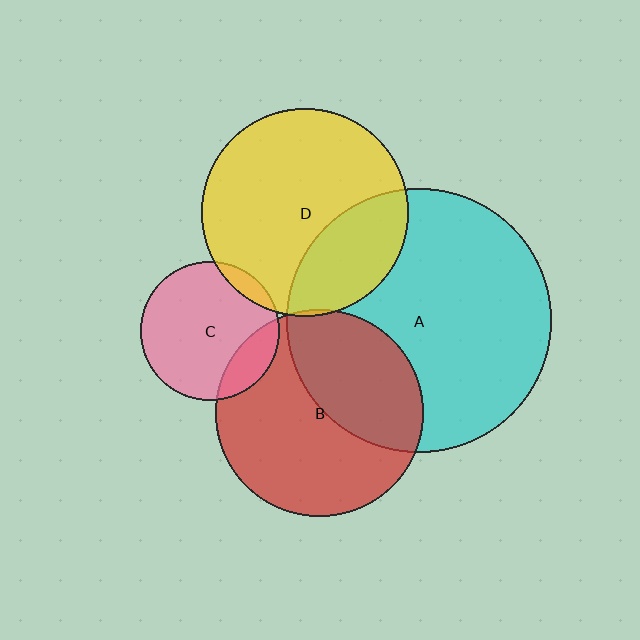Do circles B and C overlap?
Yes.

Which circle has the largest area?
Circle A (cyan).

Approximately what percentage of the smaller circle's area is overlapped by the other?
Approximately 15%.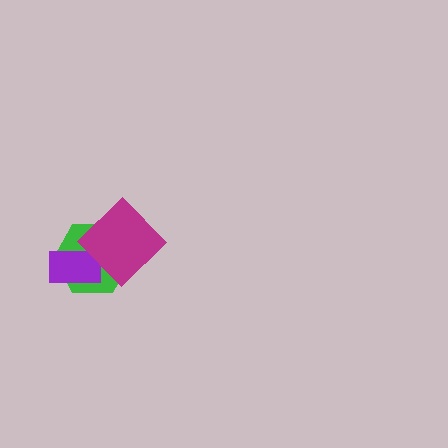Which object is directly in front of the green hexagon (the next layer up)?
The purple rectangle is directly in front of the green hexagon.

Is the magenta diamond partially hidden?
No, no other shape covers it.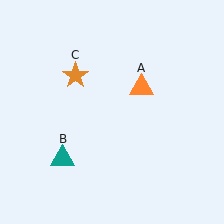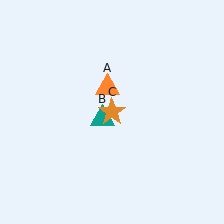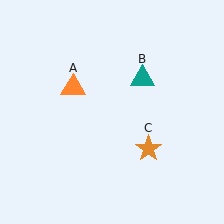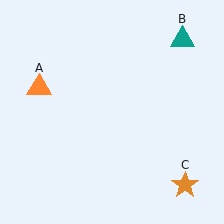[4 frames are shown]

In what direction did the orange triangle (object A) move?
The orange triangle (object A) moved left.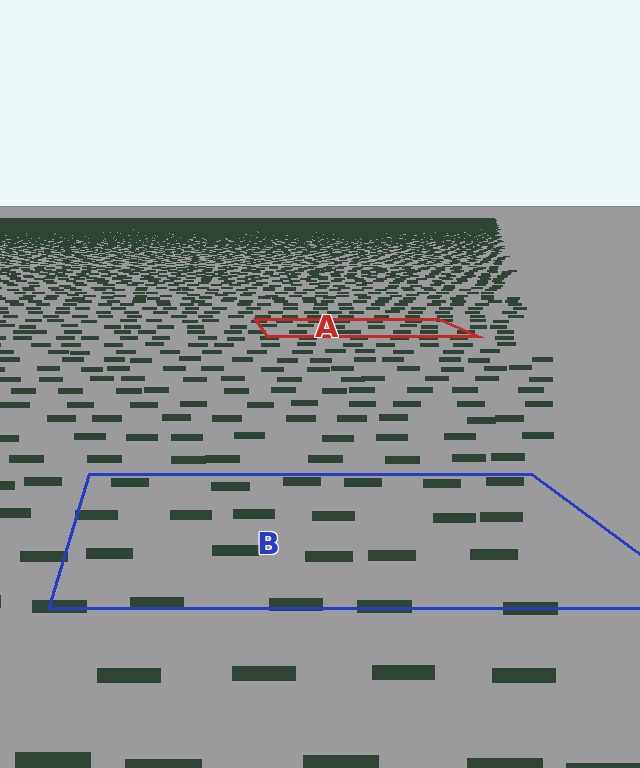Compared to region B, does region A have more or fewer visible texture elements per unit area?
Region A has more texture elements per unit area — they are packed more densely because it is farther away.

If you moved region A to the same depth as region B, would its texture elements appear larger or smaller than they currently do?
They would appear larger. At a closer depth, the same texture elements are projected at a bigger on-screen size.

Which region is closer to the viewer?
Region B is closer. The texture elements there are larger and more spread out.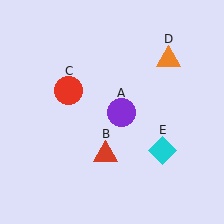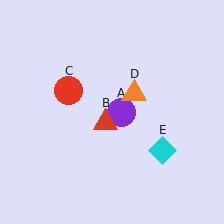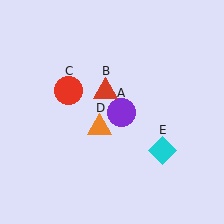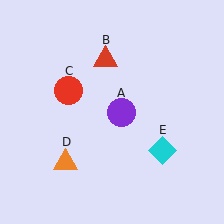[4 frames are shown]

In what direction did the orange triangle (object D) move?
The orange triangle (object D) moved down and to the left.